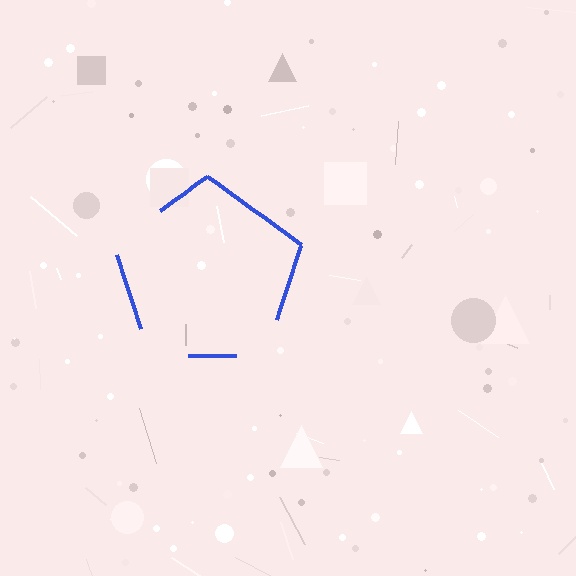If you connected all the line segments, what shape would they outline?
They would outline a pentagon.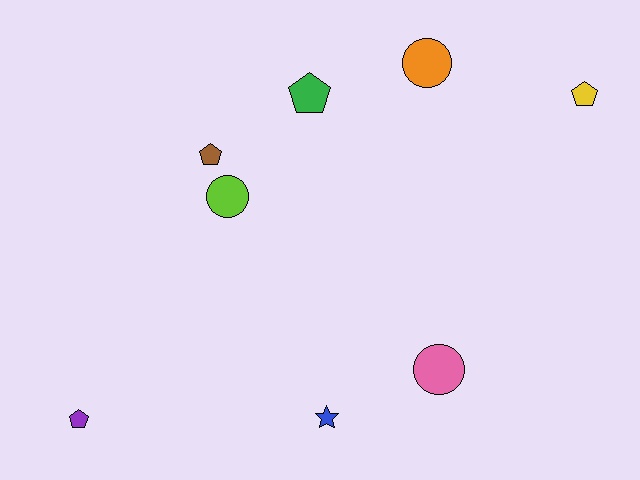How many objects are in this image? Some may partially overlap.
There are 8 objects.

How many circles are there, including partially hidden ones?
There are 3 circles.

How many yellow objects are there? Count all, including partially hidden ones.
There is 1 yellow object.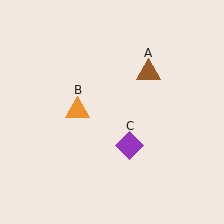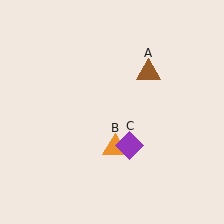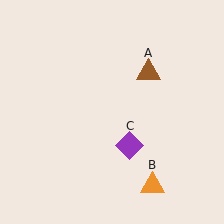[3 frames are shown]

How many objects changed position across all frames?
1 object changed position: orange triangle (object B).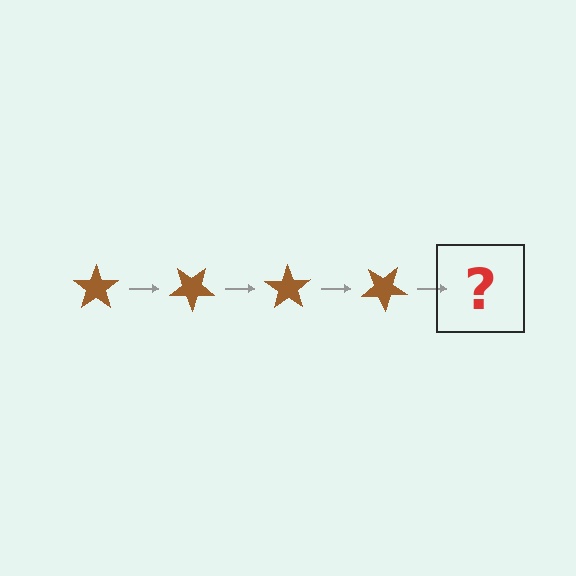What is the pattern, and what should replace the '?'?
The pattern is that the star rotates 35 degrees each step. The '?' should be a brown star rotated 140 degrees.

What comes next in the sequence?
The next element should be a brown star rotated 140 degrees.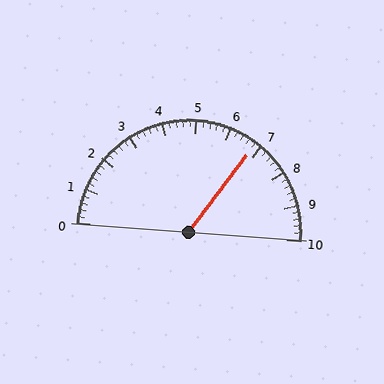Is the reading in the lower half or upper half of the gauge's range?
The reading is in the upper half of the range (0 to 10).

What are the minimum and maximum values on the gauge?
The gauge ranges from 0 to 10.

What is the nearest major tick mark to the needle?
The nearest major tick mark is 7.